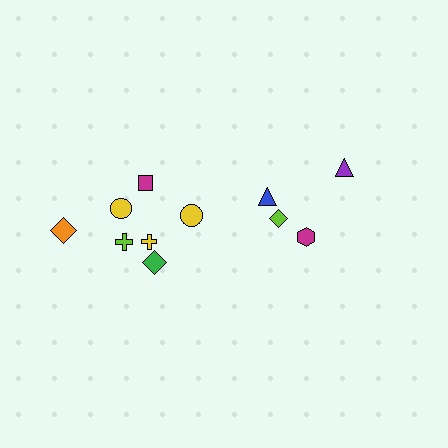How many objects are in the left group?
There are 7 objects.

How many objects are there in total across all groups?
There are 11 objects.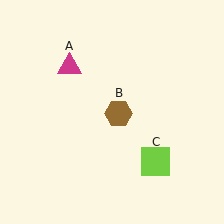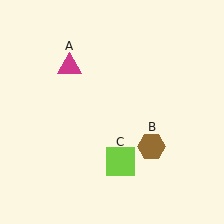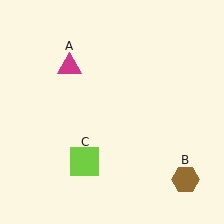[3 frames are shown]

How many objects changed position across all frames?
2 objects changed position: brown hexagon (object B), lime square (object C).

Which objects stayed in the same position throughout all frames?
Magenta triangle (object A) remained stationary.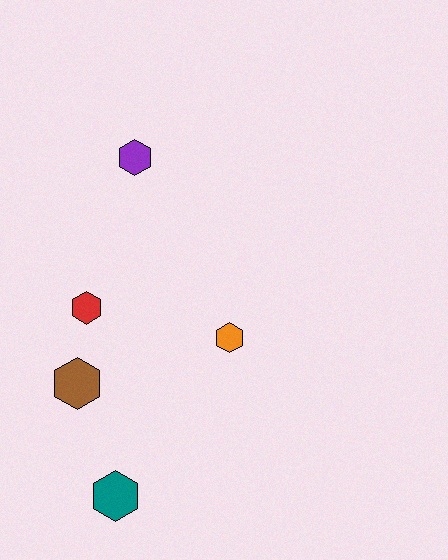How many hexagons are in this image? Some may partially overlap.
There are 5 hexagons.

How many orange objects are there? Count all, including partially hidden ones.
There is 1 orange object.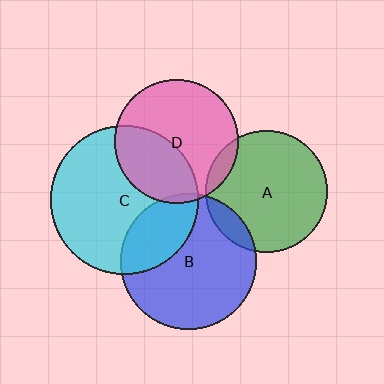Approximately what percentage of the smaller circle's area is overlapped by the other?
Approximately 5%.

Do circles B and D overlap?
Yes.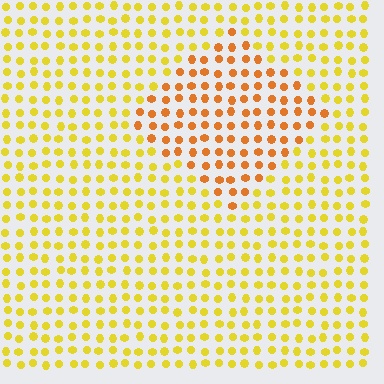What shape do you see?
I see a diamond.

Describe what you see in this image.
The image is filled with small yellow elements in a uniform arrangement. A diamond-shaped region is visible where the elements are tinted to a slightly different hue, forming a subtle color boundary.